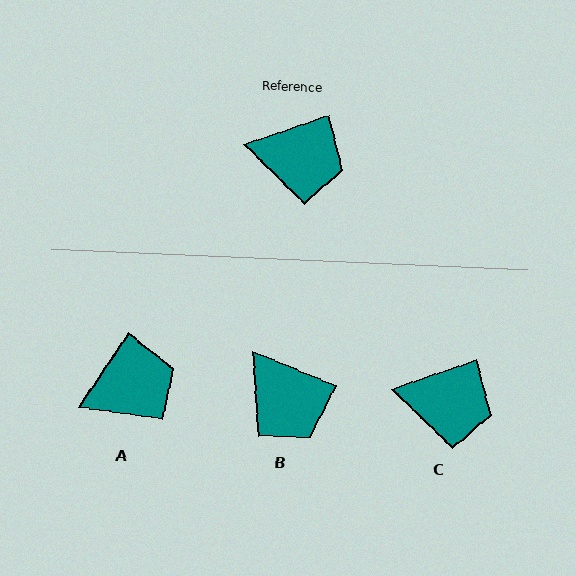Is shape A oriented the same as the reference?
No, it is off by about 37 degrees.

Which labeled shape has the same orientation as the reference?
C.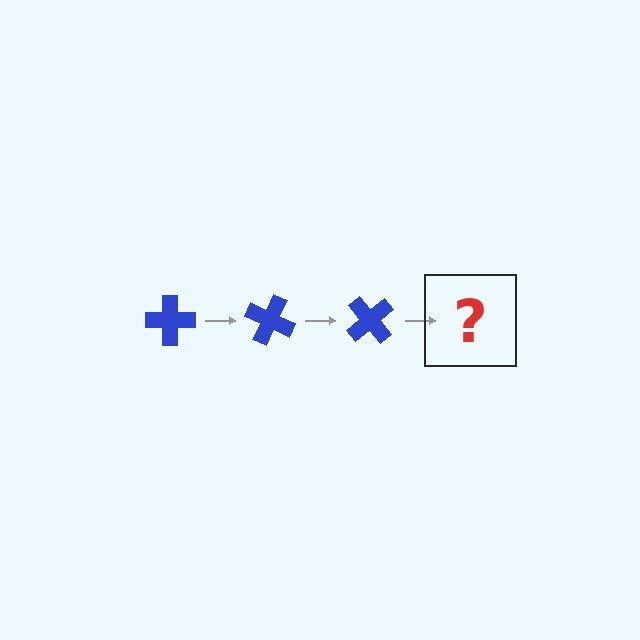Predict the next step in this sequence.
The next step is a blue cross rotated 75 degrees.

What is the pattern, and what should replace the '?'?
The pattern is that the cross rotates 25 degrees each step. The '?' should be a blue cross rotated 75 degrees.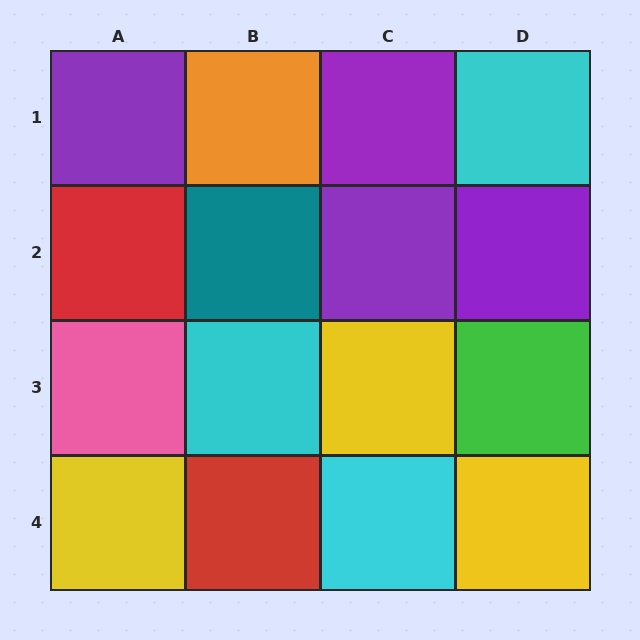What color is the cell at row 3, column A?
Pink.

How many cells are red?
2 cells are red.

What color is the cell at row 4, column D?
Yellow.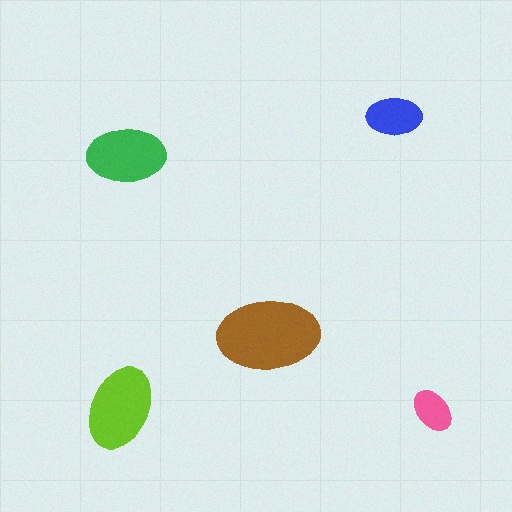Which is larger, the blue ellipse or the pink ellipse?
The blue one.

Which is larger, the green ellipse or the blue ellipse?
The green one.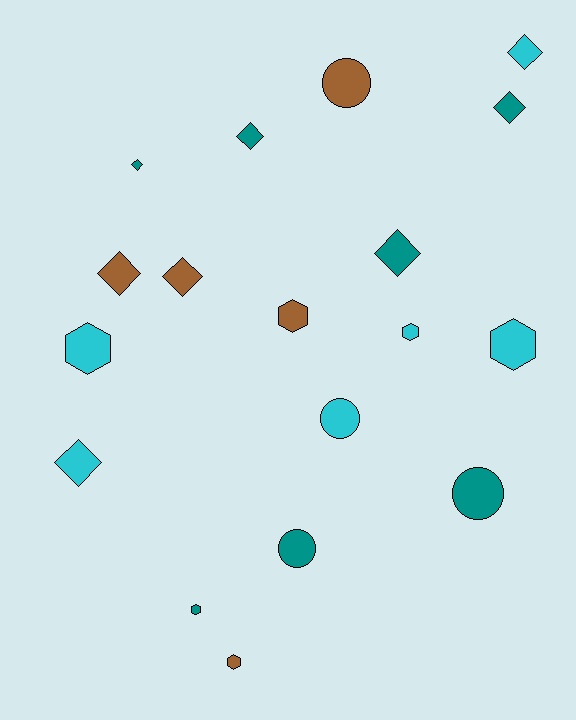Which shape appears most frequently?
Diamond, with 8 objects.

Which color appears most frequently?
Teal, with 7 objects.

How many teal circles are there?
There are 2 teal circles.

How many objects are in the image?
There are 18 objects.